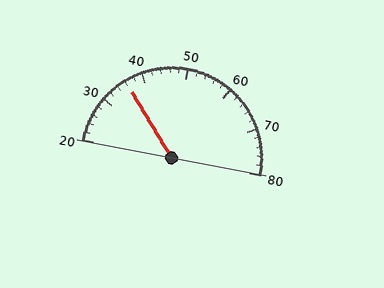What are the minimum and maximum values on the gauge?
The gauge ranges from 20 to 80.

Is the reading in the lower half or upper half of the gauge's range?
The reading is in the lower half of the range (20 to 80).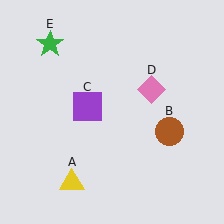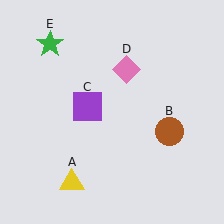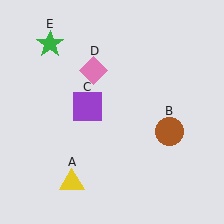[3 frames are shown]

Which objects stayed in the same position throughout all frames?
Yellow triangle (object A) and brown circle (object B) and purple square (object C) and green star (object E) remained stationary.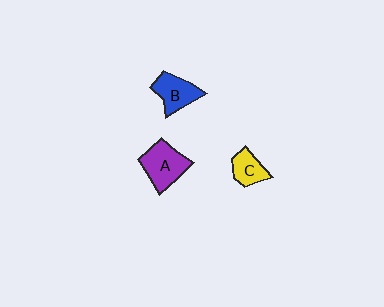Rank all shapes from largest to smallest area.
From largest to smallest: A (purple), B (blue), C (yellow).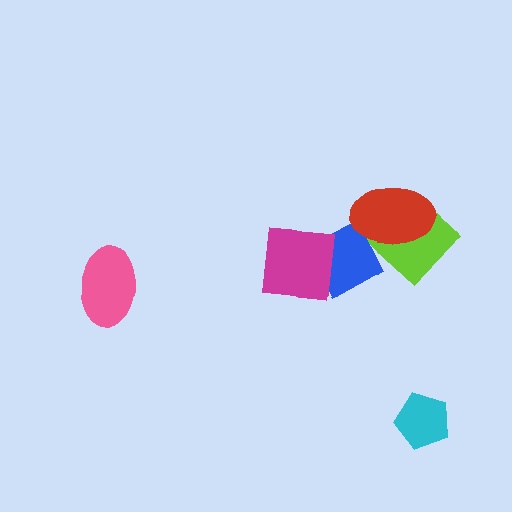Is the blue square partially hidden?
Yes, it is partially covered by another shape.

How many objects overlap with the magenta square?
1 object overlaps with the magenta square.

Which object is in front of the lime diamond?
The red ellipse is in front of the lime diamond.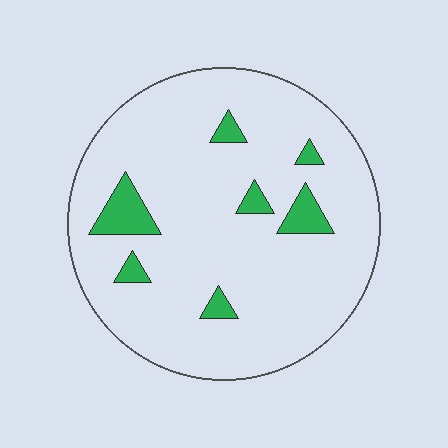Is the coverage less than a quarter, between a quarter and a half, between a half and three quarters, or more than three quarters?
Less than a quarter.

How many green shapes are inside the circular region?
7.